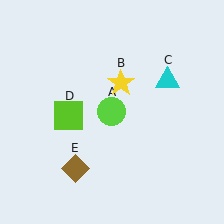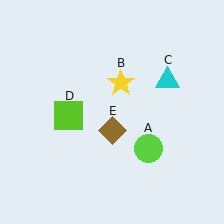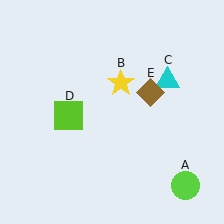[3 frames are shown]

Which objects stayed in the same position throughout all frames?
Yellow star (object B) and cyan triangle (object C) and lime square (object D) remained stationary.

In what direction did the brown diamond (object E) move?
The brown diamond (object E) moved up and to the right.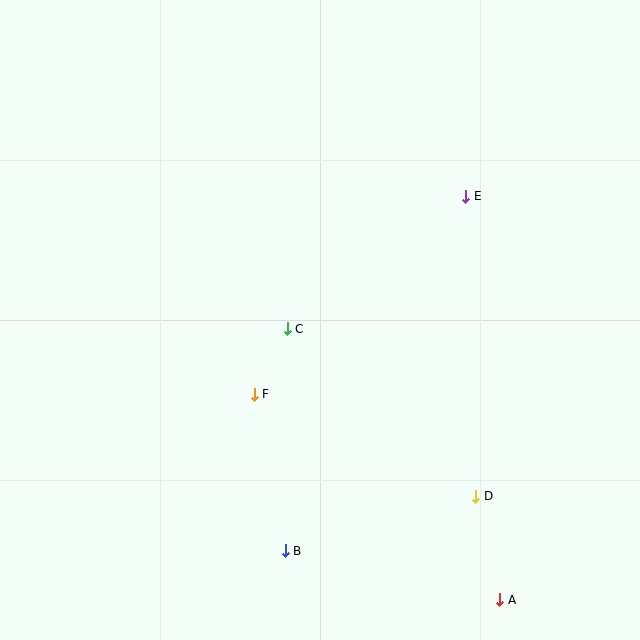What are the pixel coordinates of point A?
Point A is at (500, 600).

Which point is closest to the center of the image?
Point C at (287, 329) is closest to the center.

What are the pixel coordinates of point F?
Point F is at (254, 394).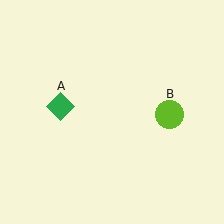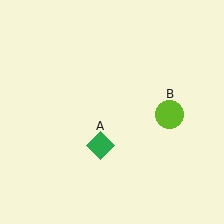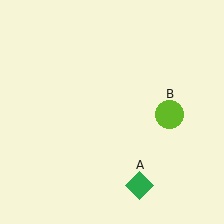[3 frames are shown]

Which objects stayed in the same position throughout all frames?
Lime circle (object B) remained stationary.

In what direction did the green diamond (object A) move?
The green diamond (object A) moved down and to the right.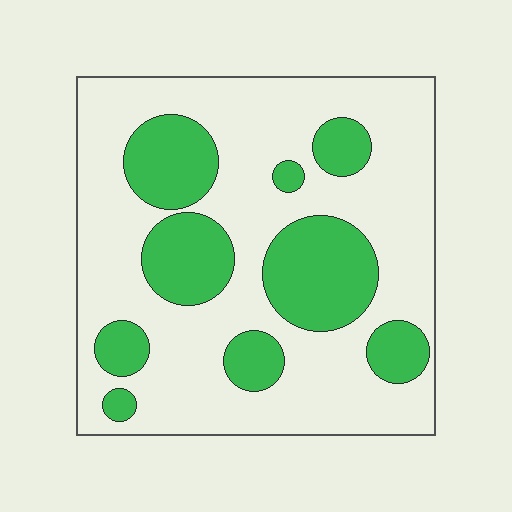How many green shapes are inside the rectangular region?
9.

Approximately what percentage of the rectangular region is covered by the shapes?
Approximately 30%.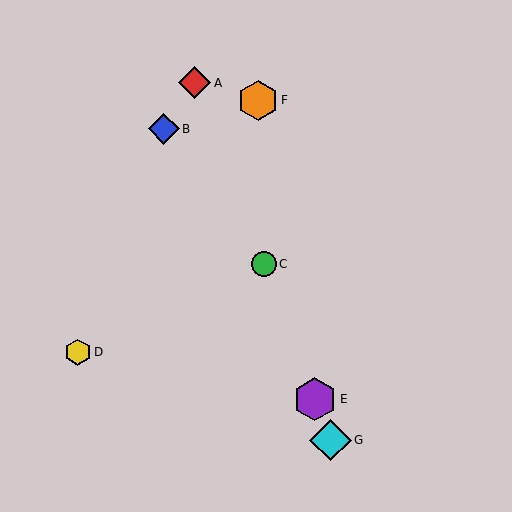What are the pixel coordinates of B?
Object B is at (164, 129).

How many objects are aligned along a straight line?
4 objects (A, C, E, G) are aligned along a straight line.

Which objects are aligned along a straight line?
Objects A, C, E, G are aligned along a straight line.